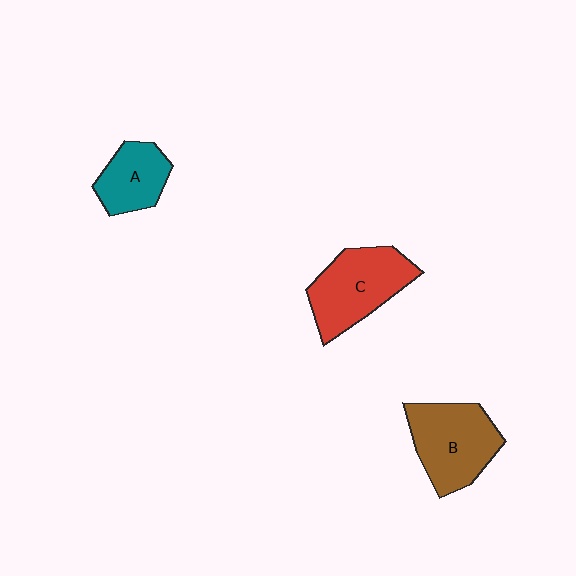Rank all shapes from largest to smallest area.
From largest to smallest: C (red), B (brown), A (teal).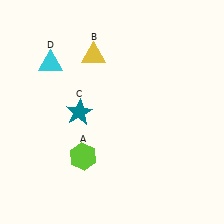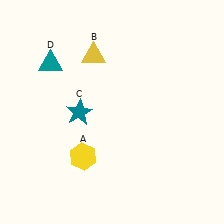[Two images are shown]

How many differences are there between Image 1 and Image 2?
There are 2 differences between the two images.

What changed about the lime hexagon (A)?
In Image 1, A is lime. In Image 2, it changed to yellow.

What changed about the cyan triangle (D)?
In Image 1, D is cyan. In Image 2, it changed to teal.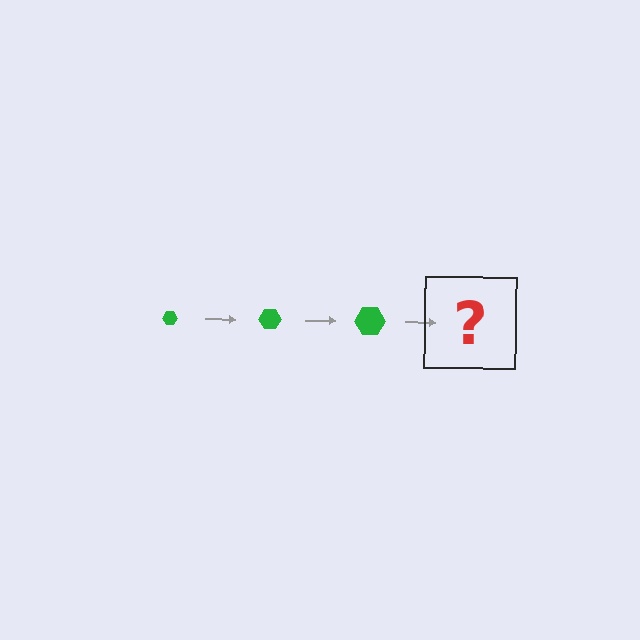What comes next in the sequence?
The next element should be a green hexagon, larger than the previous one.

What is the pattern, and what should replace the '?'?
The pattern is that the hexagon gets progressively larger each step. The '?' should be a green hexagon, larger than the previous one.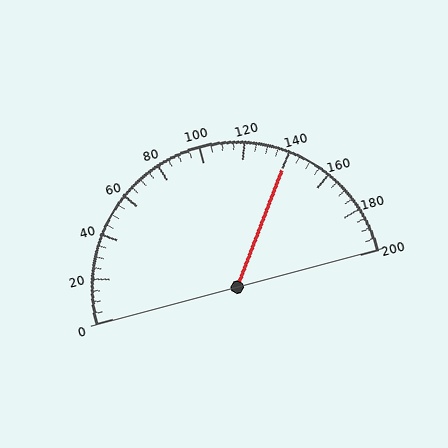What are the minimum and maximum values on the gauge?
The gauge ranges from 0 to 200.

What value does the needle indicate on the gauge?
The needle indicates approximately 140.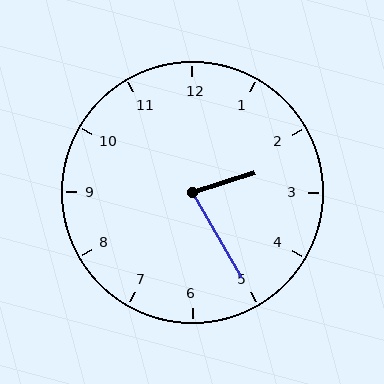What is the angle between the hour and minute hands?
Approximately 78 degrees.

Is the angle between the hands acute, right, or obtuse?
It is acute.